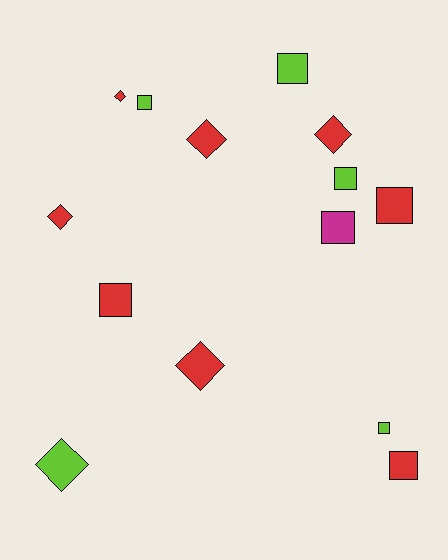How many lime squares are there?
There are 4 lime squares.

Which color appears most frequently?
Red, with 8 objects.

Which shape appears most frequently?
Square, with 8 objects.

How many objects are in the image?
There are 14 objects.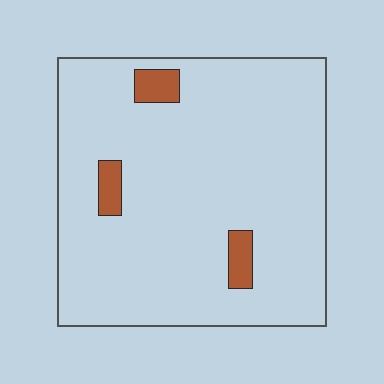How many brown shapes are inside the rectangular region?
3.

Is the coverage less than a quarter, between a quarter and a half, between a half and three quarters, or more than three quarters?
Less than a quarter.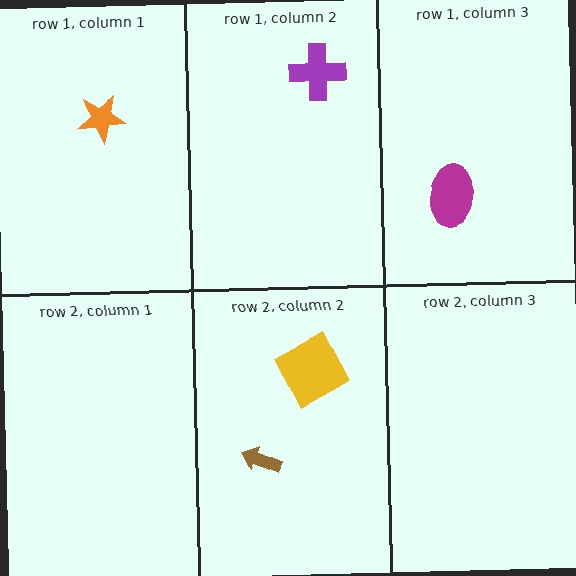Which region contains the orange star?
The row 1, column 1 region.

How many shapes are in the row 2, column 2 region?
2.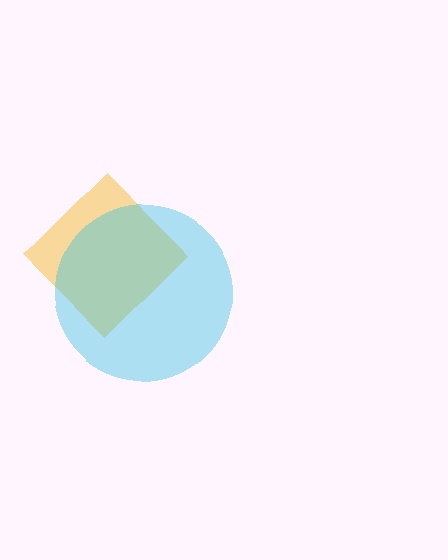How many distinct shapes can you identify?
There are 2 distinct shapes: a yellow diamond, a cyan circle.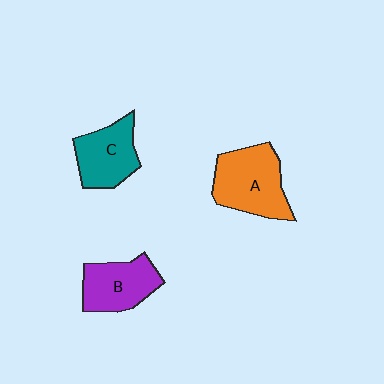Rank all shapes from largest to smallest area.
From largest to smallest: A (orange), C (teal), B (purple).